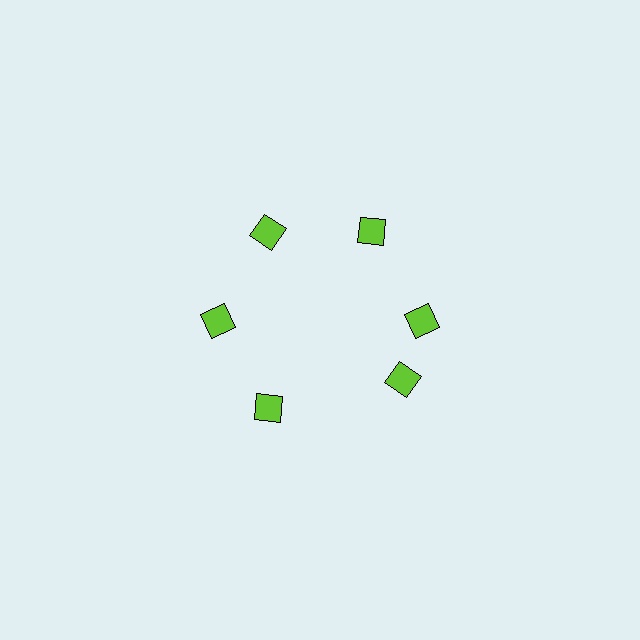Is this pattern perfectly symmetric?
No. The 6 lime diamonds are arranged in a ring, but one element near the 5 o'clock position is rotated out of alignment along the ring, breaking the 6-fold rotational symmetry.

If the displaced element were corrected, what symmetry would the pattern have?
It would have 6-fold rotational symmetry — the pattern would map onto itself every 60 degrees.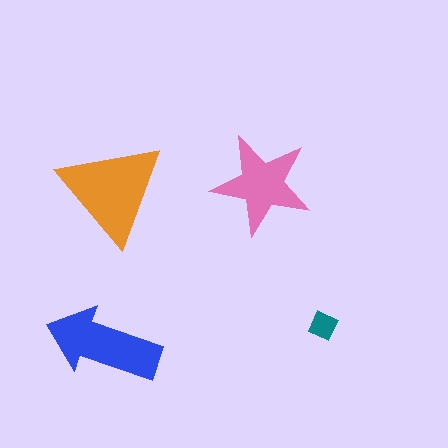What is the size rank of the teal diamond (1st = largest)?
4th.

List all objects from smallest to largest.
The teal diamond, the pink star, the blue arrow, the orange triangle.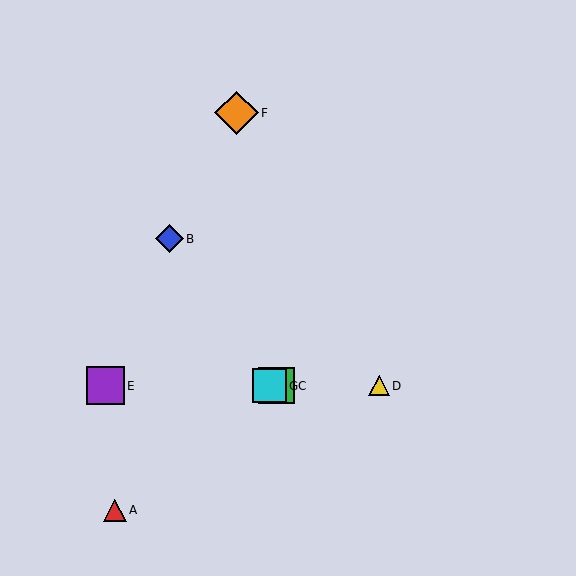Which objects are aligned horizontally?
Objects C, D, E, G are aligned horizontally.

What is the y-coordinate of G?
Object G is at y≈386.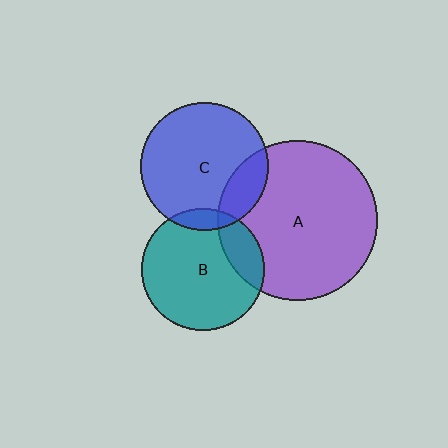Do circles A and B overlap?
Yes.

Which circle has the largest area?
Circle A (purple).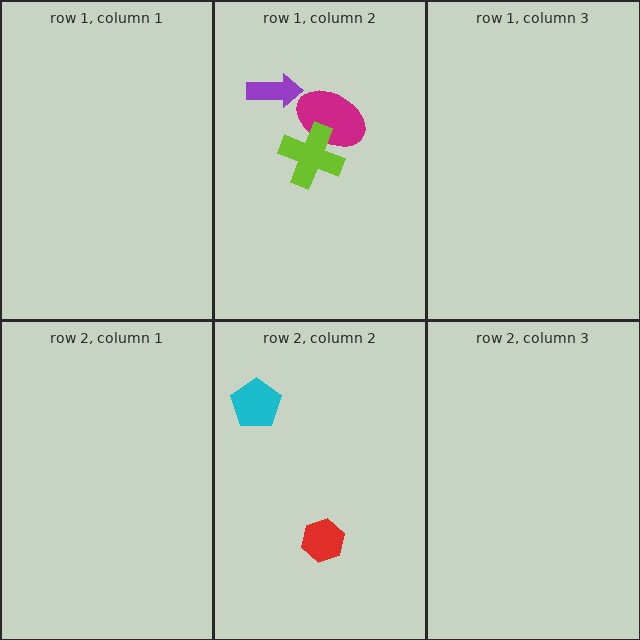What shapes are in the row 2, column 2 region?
The cyan pentagon, the red hexagon.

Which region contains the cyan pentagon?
The row 2, column 2 region.